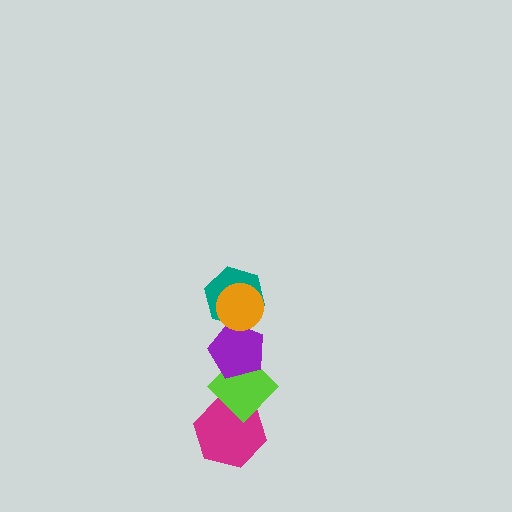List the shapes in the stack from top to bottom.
From top to bottom: the orange circle, the teal hexagon, the purple pentagon, the lime diamond, the magenta hexagon.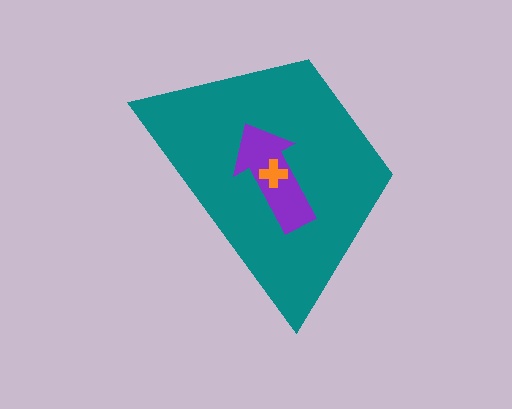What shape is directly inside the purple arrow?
The orange cross.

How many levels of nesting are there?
3.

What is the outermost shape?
The teal trapezoid.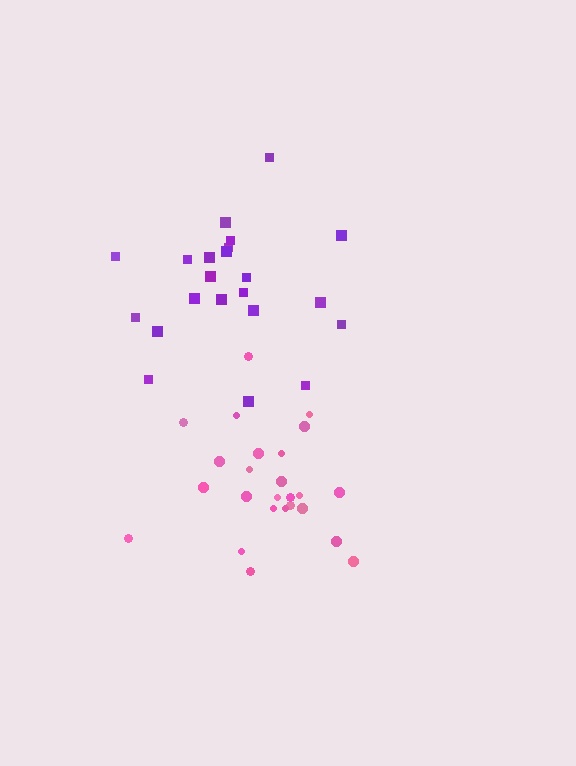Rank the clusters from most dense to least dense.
pink, purple.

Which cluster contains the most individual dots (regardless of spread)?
Pink (25).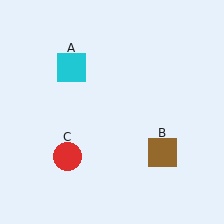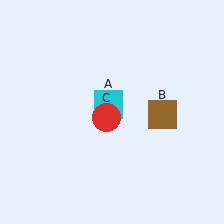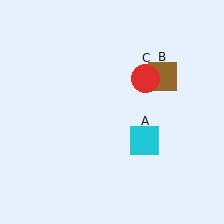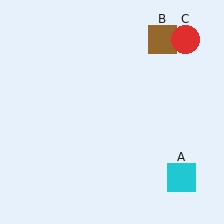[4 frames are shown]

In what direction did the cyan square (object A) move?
The cyan square (object A) moved down and to the right.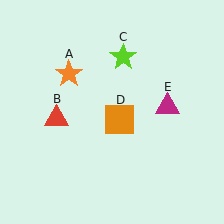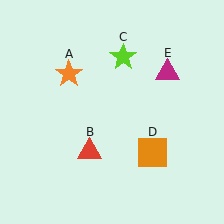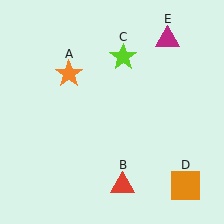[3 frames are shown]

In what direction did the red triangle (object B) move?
The red triangle (object B) moved down and to the right.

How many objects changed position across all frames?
3 objects changed position: red triangle (object B), orange square (object D), magenta triangle (object E).